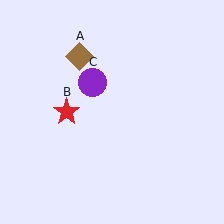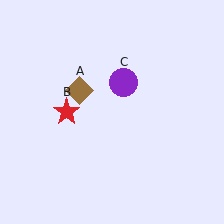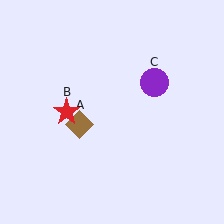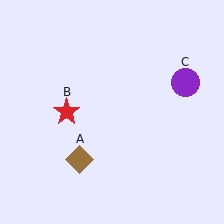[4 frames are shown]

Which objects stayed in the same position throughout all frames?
Red star (object B) remained stationary.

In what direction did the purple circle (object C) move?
The purple circle (object C) moved right.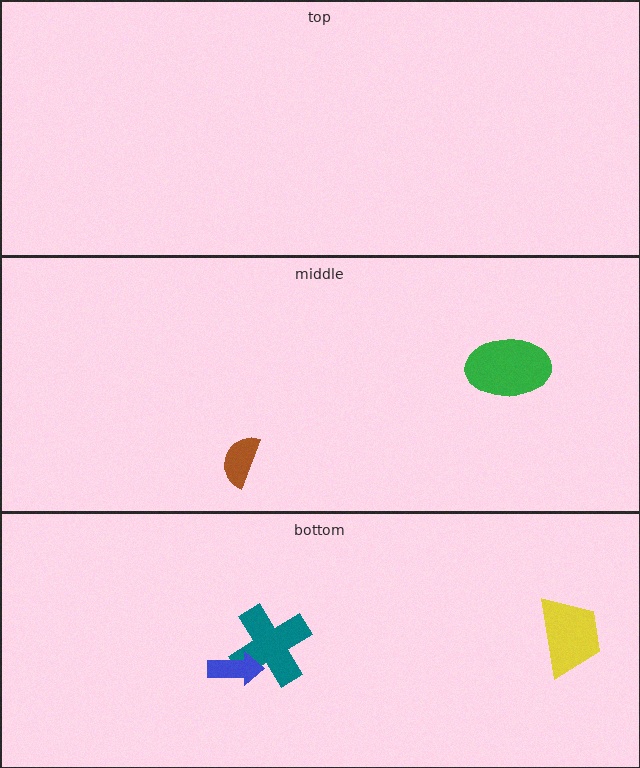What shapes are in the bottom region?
The teal cross, the yellow trapezoid, the blue arrow.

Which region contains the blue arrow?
The bottom region.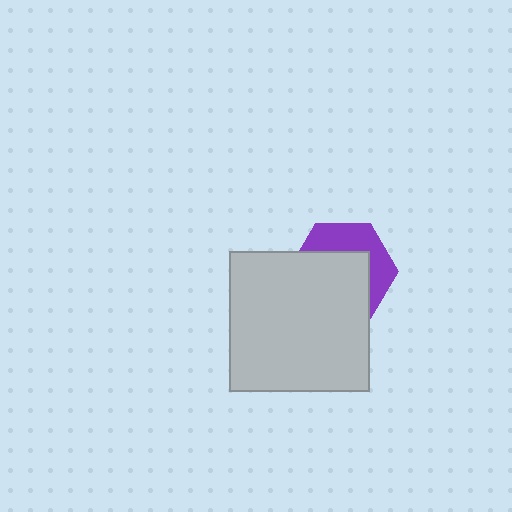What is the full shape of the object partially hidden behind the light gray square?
The partially hidden object is a purple hexagon.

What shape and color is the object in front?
The object in front is a light gray square.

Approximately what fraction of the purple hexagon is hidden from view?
Roughly 60% of the purple hexagon is hidden behind the light gray square.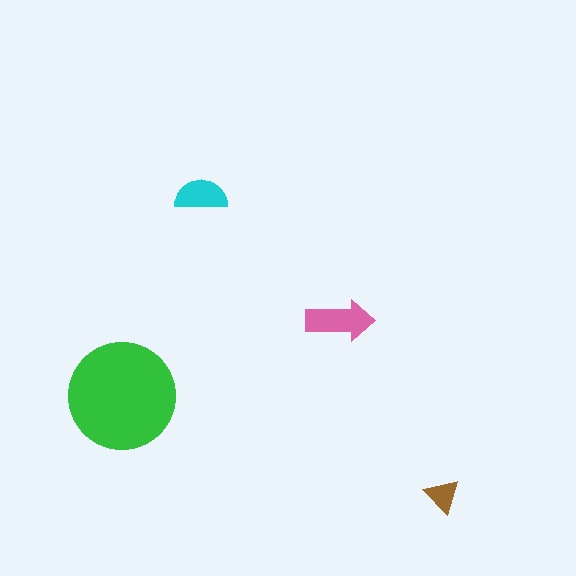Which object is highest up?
The cyan semicircle is topmost.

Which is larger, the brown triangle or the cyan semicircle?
The cyan semicircle.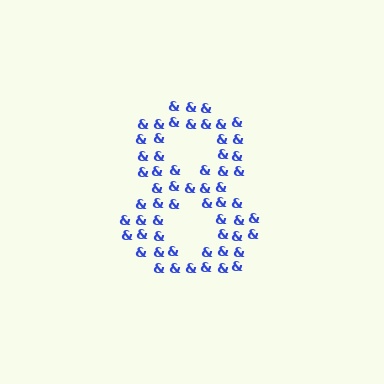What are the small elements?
The small elements are ampersands.